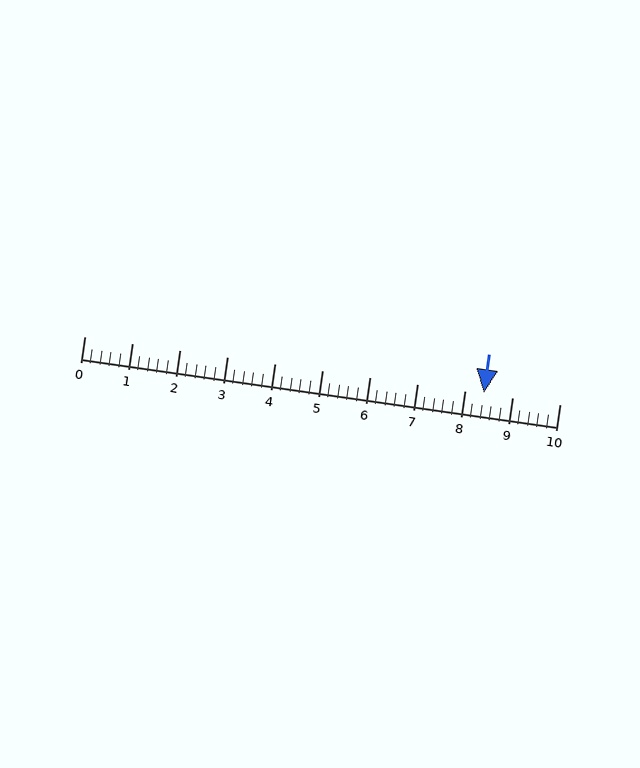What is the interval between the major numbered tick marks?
The major tick marks are spaced 1 units apart.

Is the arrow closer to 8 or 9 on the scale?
The arrow is closer to 8.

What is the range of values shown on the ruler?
The ruler shows values from 0 to 10.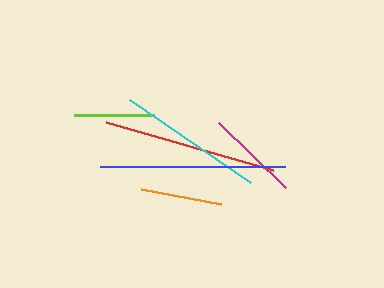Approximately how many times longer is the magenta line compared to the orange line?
The magenta line is approximately 1.1 times the length of the orange line.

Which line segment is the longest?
The blue line is the longest at approximately 184 pixels.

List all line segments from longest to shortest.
From longest to shortest: blue, red, cyan, magenta, orange, lime.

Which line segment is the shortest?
The lime line is the shortest at approximately 80 pixels.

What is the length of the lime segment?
The lime segment is approximately 80 pixels long.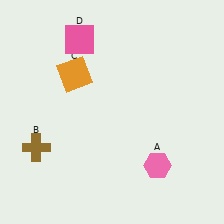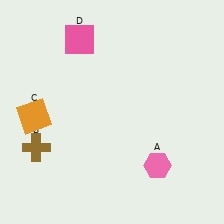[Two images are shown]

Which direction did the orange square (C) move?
The orange square (C) moved down.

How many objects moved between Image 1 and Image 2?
1 object moved between the two images.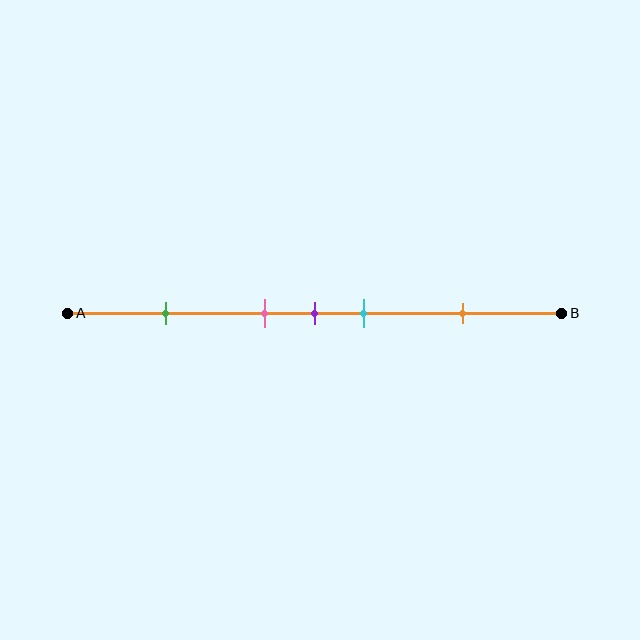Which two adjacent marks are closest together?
The pink and purple marks are the closest adjacent pair.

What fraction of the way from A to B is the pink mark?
The pink mark is approximately 40% (0.4) of the way from A to B.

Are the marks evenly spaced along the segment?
No, the marks are not evenly spaced.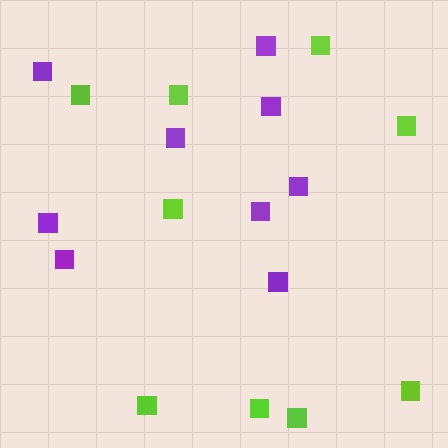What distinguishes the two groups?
There are 2 groups: one group of purple squares (9) and one group of lime squares (9).